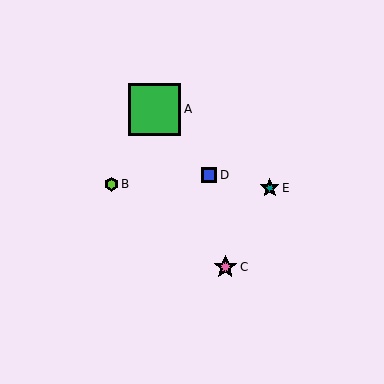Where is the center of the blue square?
The center of the blue square is at (209, 175).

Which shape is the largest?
The green square (labeled A) is the largest.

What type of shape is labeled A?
Shape A is a green square.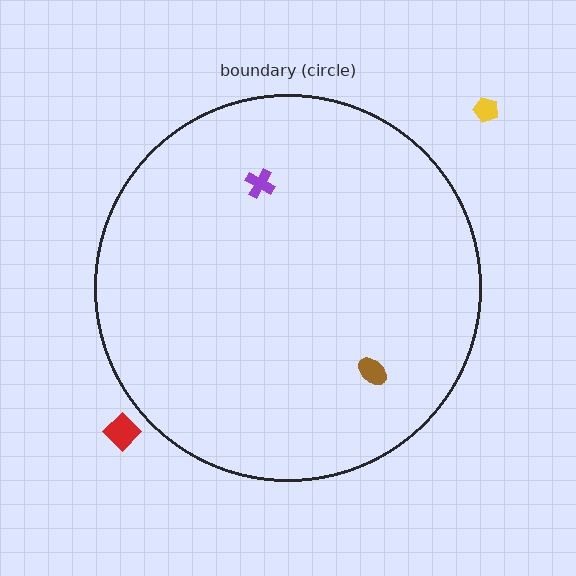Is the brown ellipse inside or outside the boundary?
Inside.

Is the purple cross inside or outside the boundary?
Inside.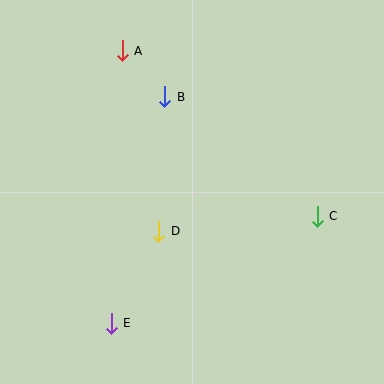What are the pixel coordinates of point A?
Point A is at (122, 51).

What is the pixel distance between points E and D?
The distance between E and D is 104 pixels.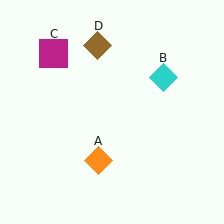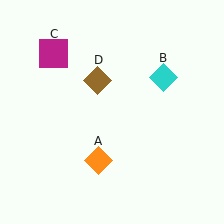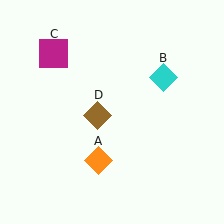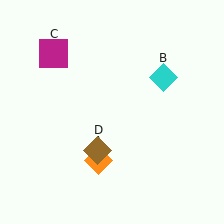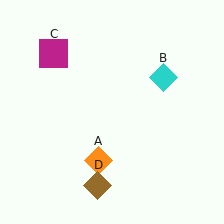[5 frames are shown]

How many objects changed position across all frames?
1 object changed position: brown diamond (object D).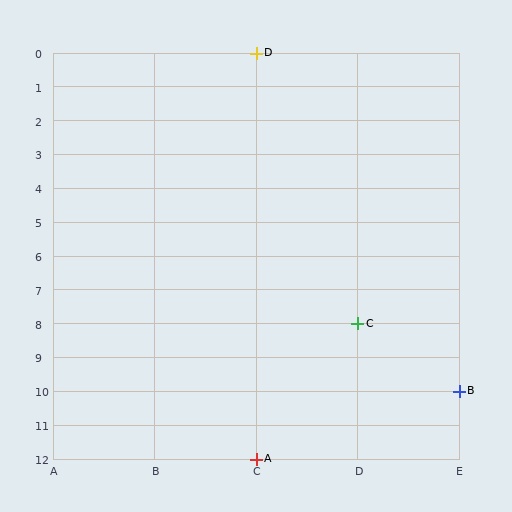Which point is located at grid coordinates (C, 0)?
Point D is at (C, 0).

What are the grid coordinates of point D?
Point D is at grid coordinates (C, 0).